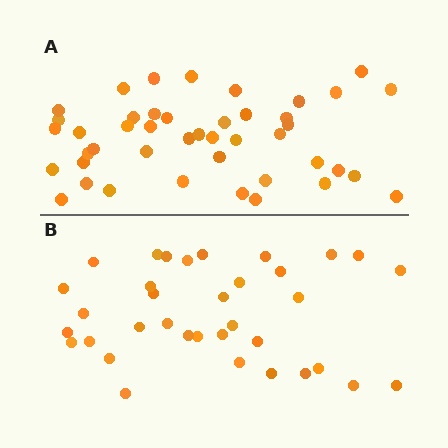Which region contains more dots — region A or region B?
Region A (the top region) has more dots.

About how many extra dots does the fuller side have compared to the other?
Region A has roughly 8 or so more dots than region B.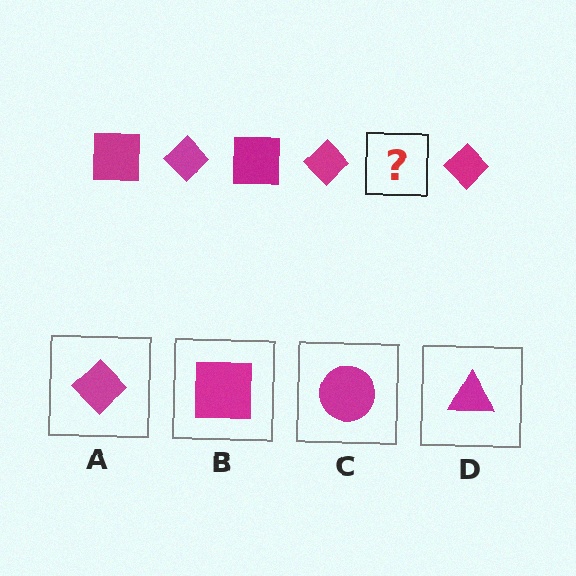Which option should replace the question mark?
Option B.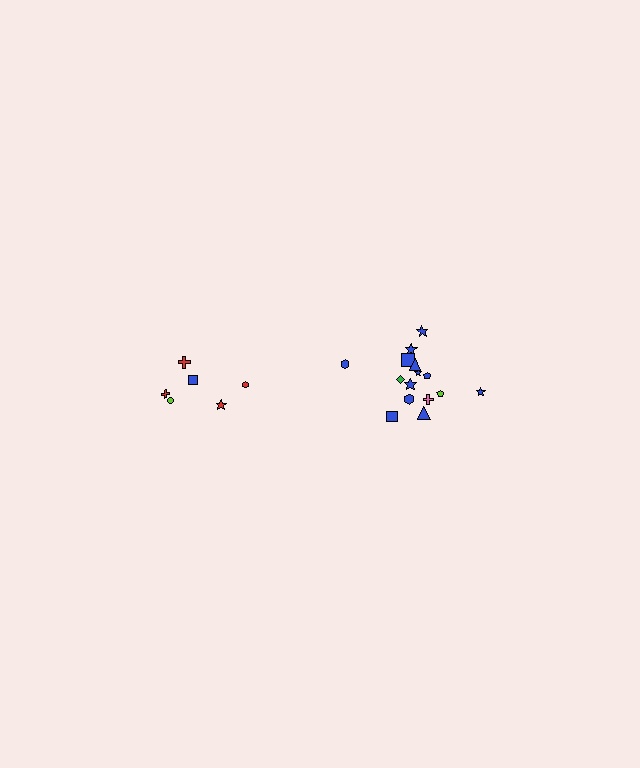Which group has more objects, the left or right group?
The right group.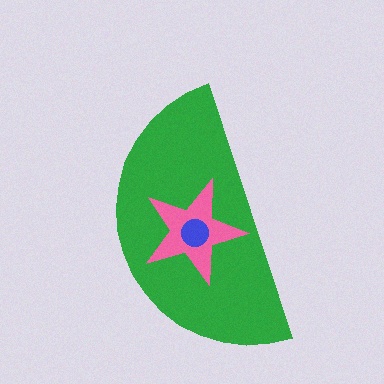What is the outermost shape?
The green semicircle.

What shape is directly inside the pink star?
The blue circle.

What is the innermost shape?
The blue circle.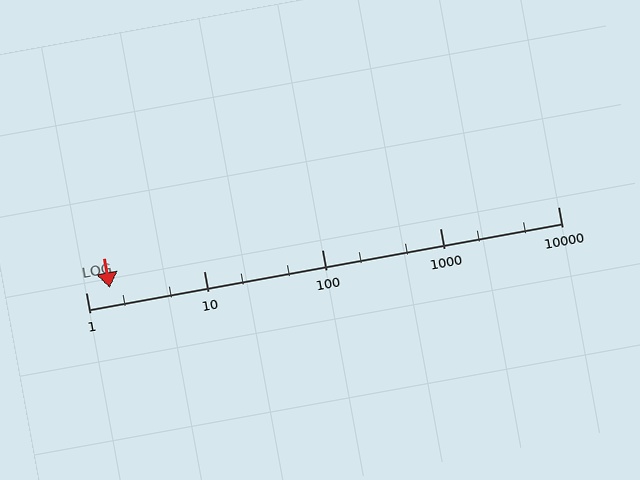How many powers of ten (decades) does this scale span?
The scale spans 4 decades, from 1 to 10000.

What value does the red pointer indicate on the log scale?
The pointer indicates approximately 1.6.